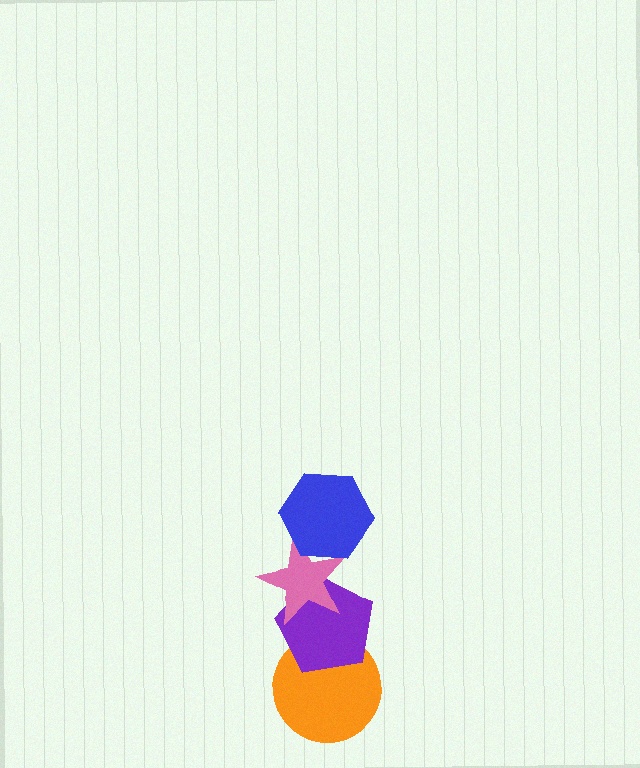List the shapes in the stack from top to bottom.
From top to bottom: the blue hexagon, the pink star, the purple pentagon, the orange circle.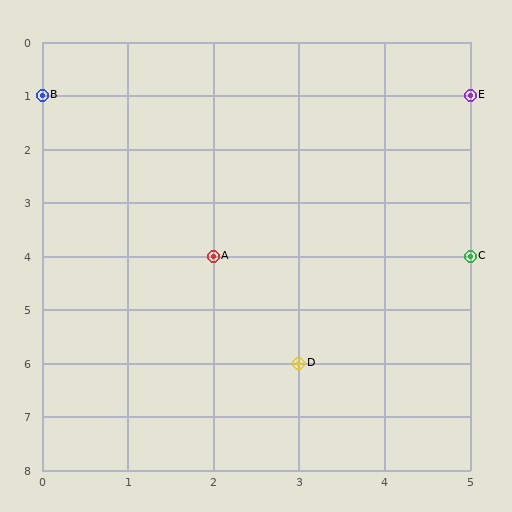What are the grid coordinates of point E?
Point E is at grid coordinates (5, 1).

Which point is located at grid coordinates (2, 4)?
Point A is at (2, 4).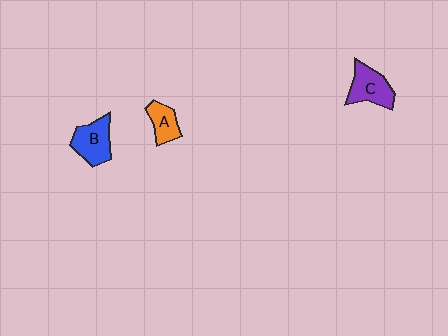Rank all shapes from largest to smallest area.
From largest to smallest: C (purple), B (blue), A (orange).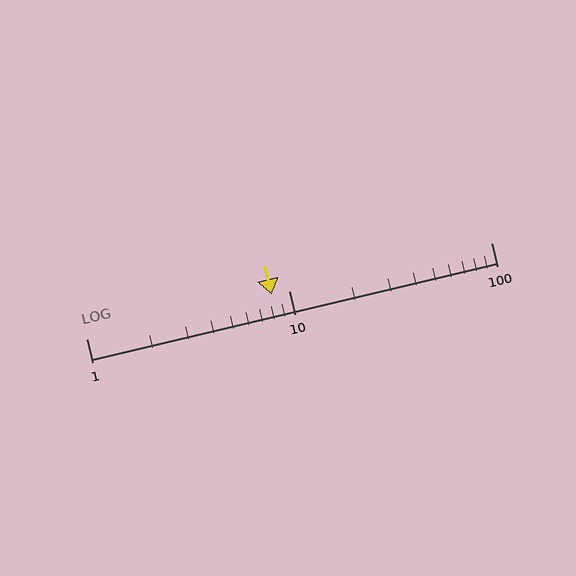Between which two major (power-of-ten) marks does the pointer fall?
The pointer is between 1 and 10.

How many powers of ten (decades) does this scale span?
The scale spans 2 decades, from 1 to 100.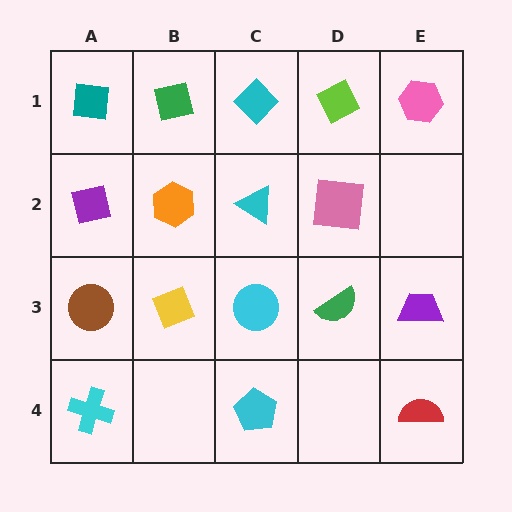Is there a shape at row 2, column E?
No, that cell is empty.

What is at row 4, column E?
A red semicircle.